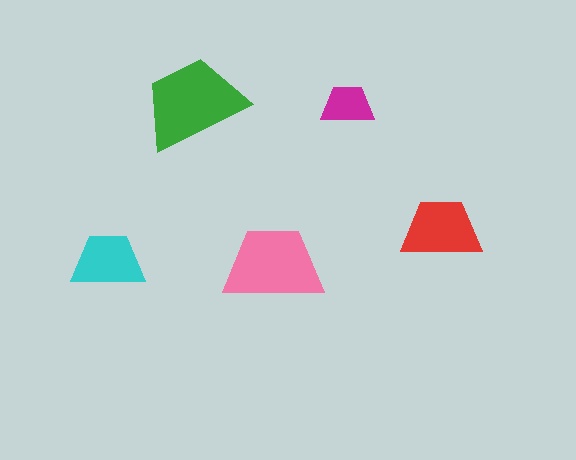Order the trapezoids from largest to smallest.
the green one, the pink one, the red one, the cyan one, the magenta one.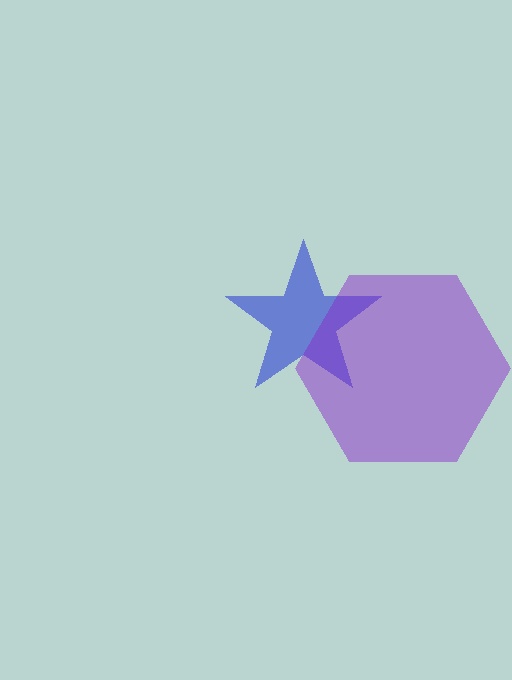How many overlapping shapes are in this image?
There are 2 overlapping shapes in the image.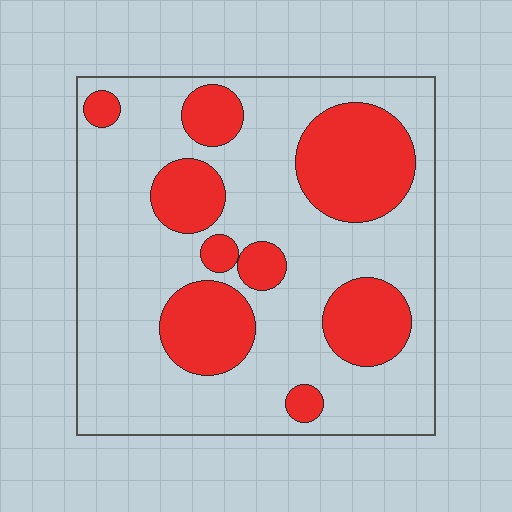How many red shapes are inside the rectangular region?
9.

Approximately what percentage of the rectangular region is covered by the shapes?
Approximately 30%.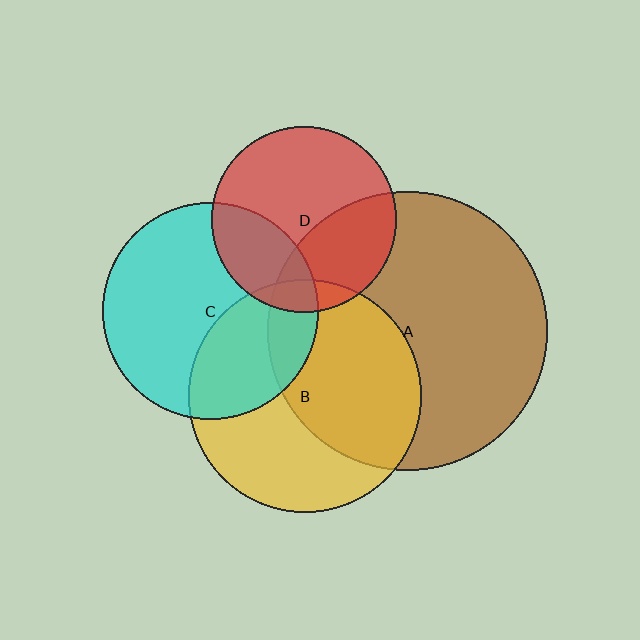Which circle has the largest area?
Circle A (brown).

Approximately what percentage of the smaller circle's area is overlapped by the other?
Approximately 10%.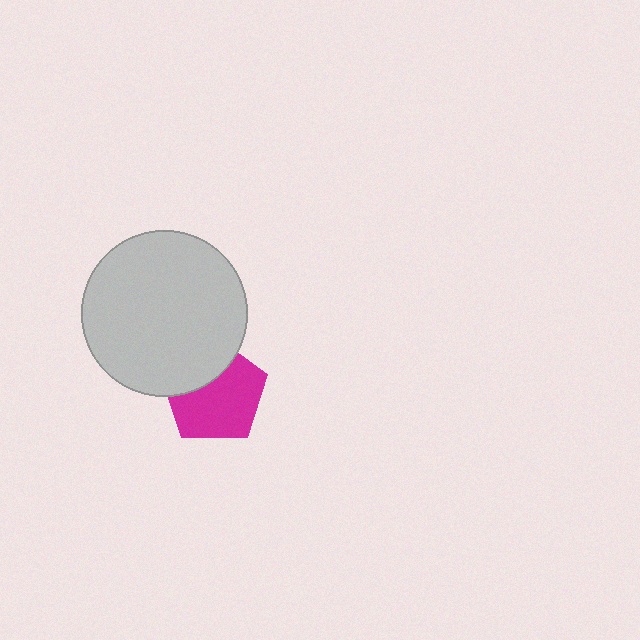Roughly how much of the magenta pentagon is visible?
Most of it is visible (roughly 67%).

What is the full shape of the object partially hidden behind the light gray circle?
The partially hidden object is a magenta pentagon.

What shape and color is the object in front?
The object in front is a light gray circle.